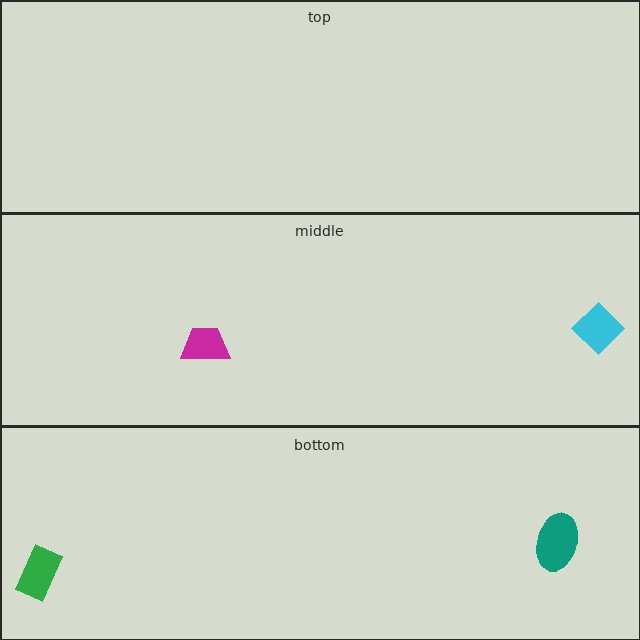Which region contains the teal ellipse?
The bottom region.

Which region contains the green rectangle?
The bottom region.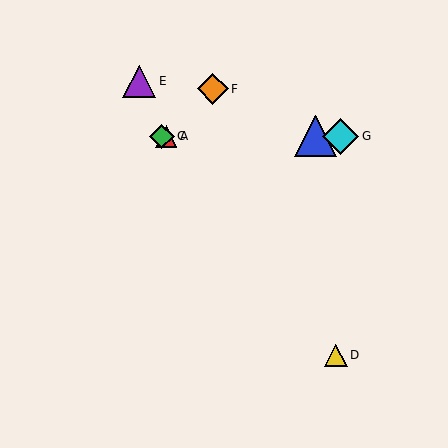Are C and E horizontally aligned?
No, C is at y≈136 and E is at y≈81.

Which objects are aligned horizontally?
Objects A, B, C, G are aligned horizontally.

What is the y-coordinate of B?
Object B is at y≈136.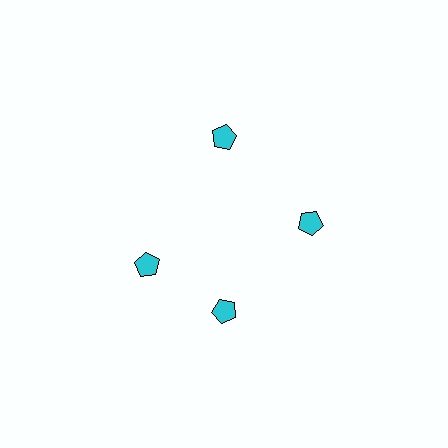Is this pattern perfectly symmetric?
No. The 4 cyan pentagons are arranged in a ring, but one element near the 9 o'clock position is rotated out of alignment along the ring, breaking the 4-fold rotational symmetry.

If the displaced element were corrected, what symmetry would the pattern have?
It would have 4-fold rotational symmetry — the pattern would map onto itself every 90 degrees.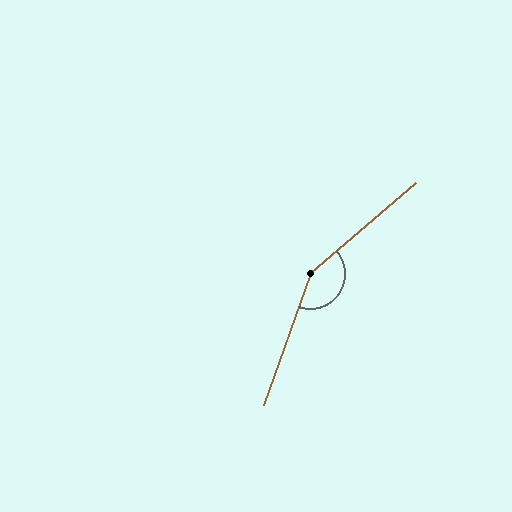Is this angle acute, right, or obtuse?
It is obtuse.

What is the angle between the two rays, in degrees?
Approximately 151 degrees.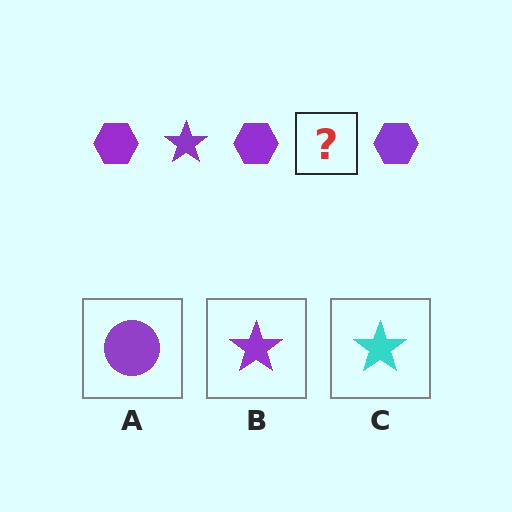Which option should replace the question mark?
Option B.